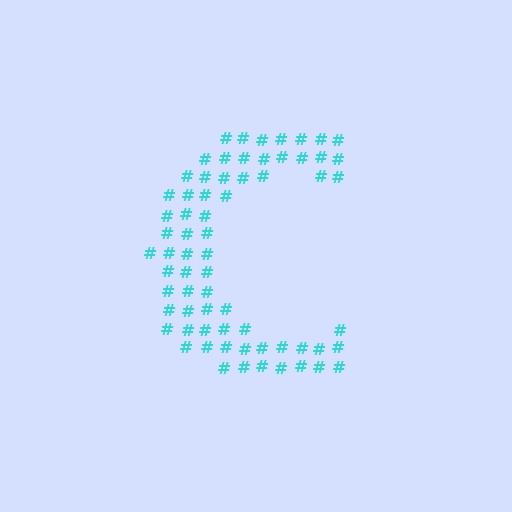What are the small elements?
The small elements are hash symbols.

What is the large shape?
The large shape is the letter C.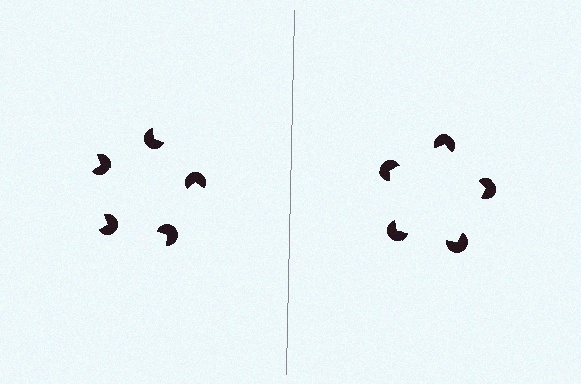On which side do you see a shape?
An illusory pentagon appears on the right side. On the left side the wedge cuts are rotated, so no coherent shape forms.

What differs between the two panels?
The pac-man discs are positioned identically on both sides; only the wedge orientations differ. On the right they align to a pentagon; on the left they are misaligned.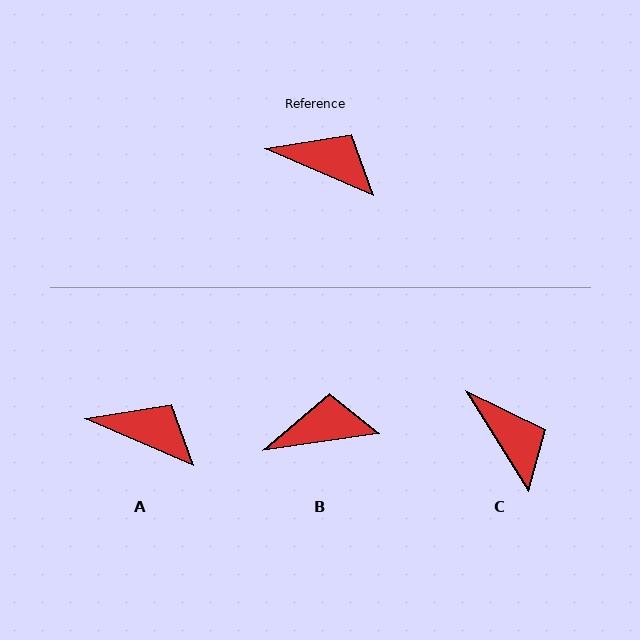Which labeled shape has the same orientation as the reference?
A.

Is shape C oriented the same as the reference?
No, it is off by about 35 degrees.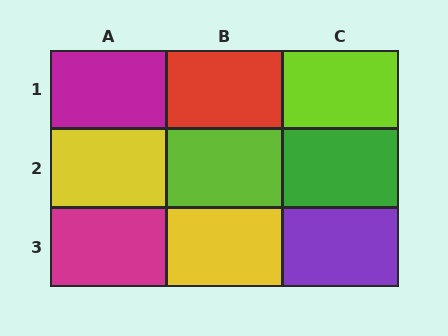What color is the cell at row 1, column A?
Magenta.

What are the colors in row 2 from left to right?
Yellow, lime, green.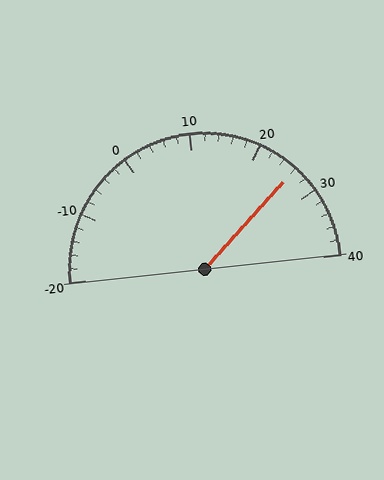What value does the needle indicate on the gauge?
The needle indicates approximately 26.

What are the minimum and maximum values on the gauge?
The gauge ranges from -20 to 40.